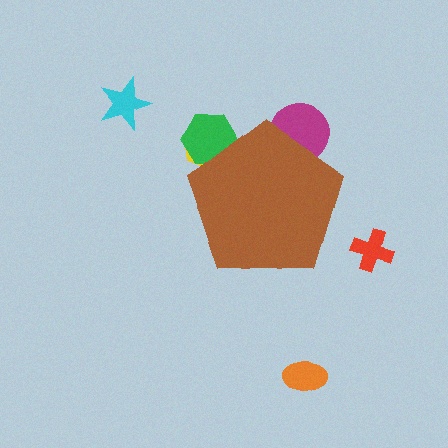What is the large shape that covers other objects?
A brown pentagon.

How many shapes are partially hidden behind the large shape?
3 shapes are partially hidden.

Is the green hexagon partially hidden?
Yes, the green hexagon is partially hidden behind the brown pentagon.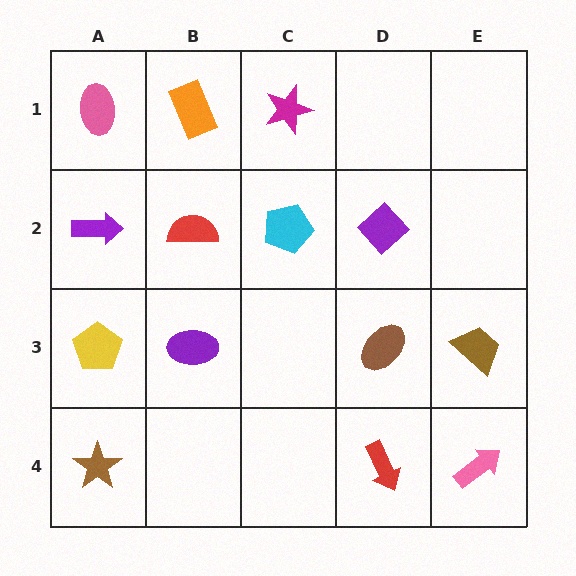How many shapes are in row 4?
3 shapes.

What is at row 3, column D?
A brown ellipse.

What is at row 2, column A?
A purple arrow.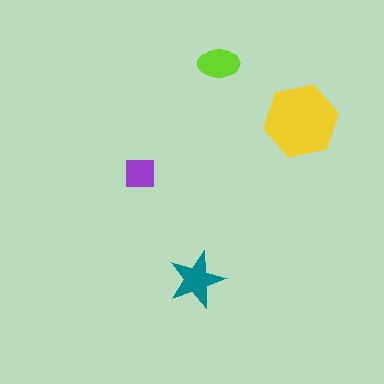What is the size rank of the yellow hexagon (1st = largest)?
1st.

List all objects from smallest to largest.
The purple square, the lime ellipse, the teal star, the yellow hexagon.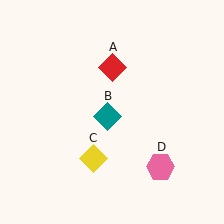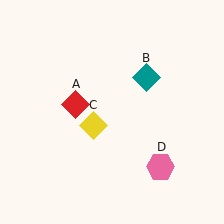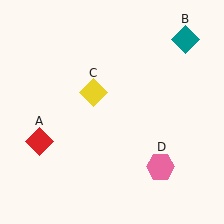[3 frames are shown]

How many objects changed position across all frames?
3 objects changed position: red diamond (object A), teal diamond (object B), yellow diamond (object C).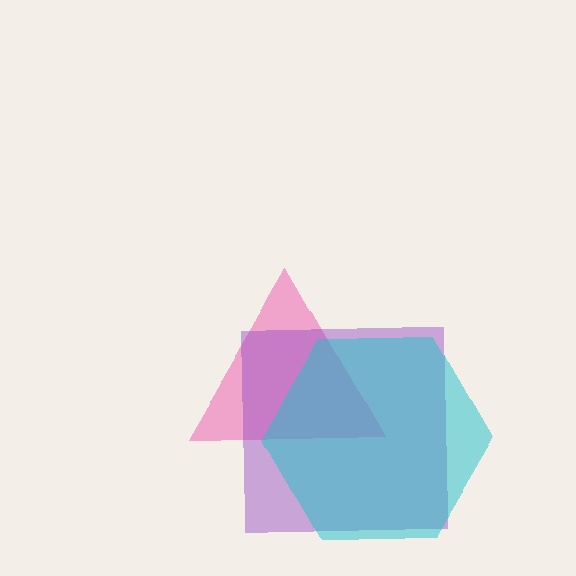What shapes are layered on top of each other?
The layered shapes are: a pink triangle, a purple square, a cyan hexagon.